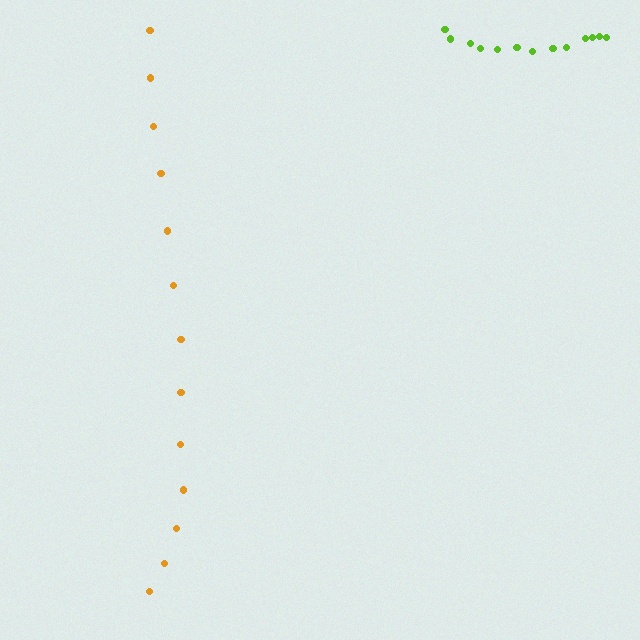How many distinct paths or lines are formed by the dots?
There are 2 distinct paths.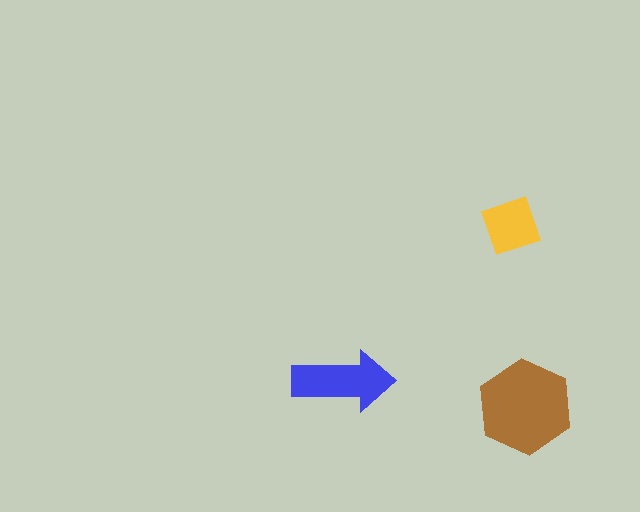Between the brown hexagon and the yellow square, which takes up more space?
The brown hexagon.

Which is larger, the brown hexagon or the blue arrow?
The brown hexagon.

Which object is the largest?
The brown hexagon.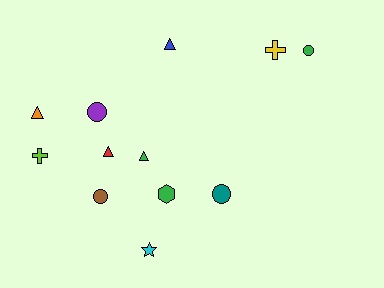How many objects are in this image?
There are 12 objects.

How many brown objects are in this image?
There is 1 brown object.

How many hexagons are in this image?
There is 1 hexagon.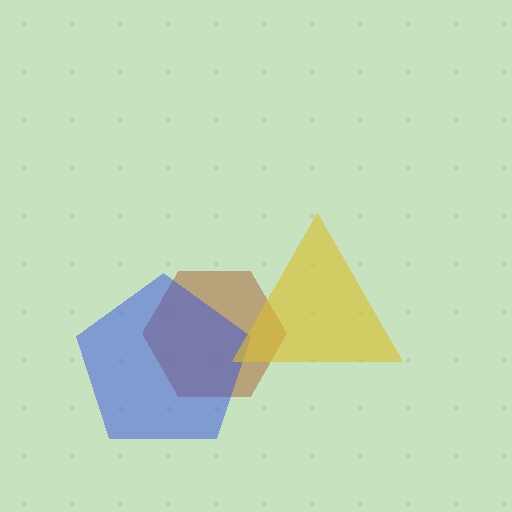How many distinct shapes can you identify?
There are 3 distinct shapes: a brown hexagon, a blue pentagon, a yellow triangle.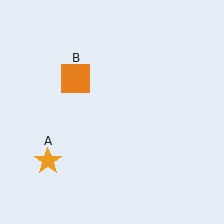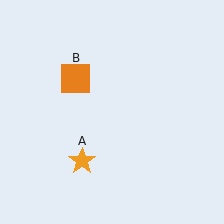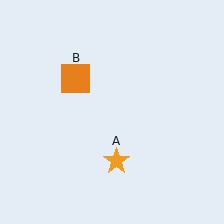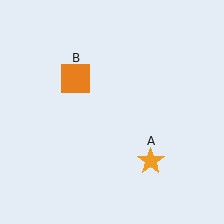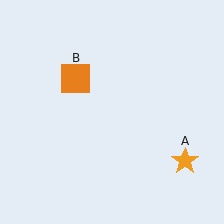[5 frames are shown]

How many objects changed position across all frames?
1 object changed position: orange star (object A).